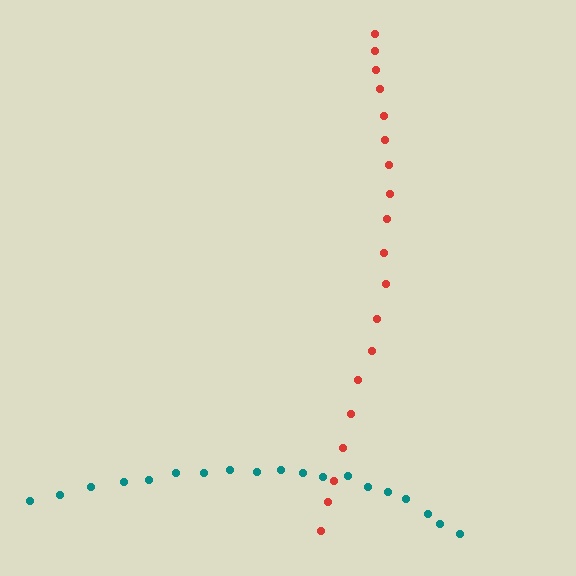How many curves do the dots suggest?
There are 2 distinct paths.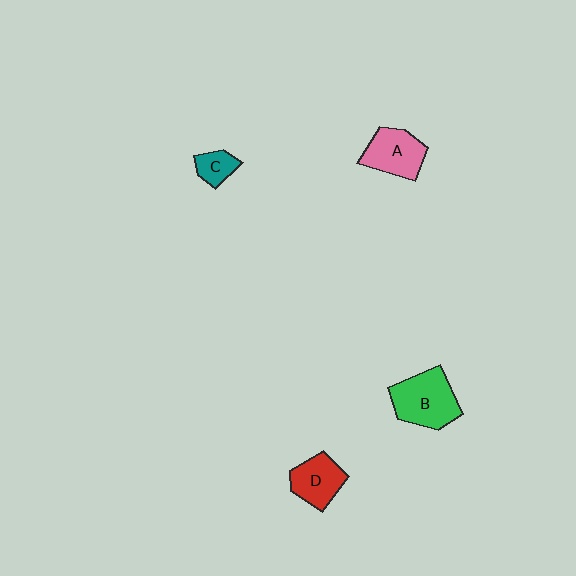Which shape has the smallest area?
Shape C (teal).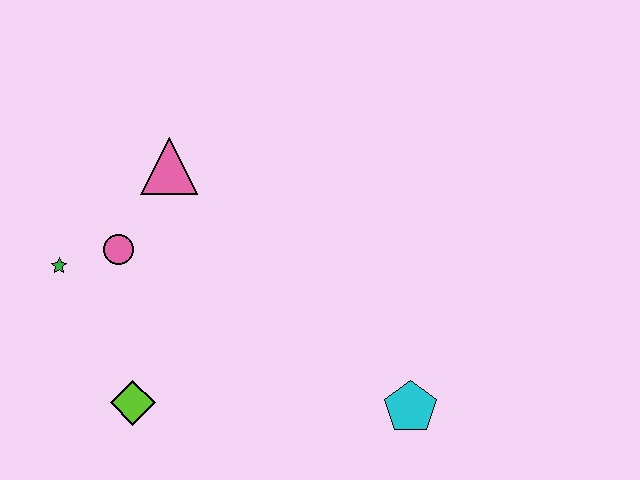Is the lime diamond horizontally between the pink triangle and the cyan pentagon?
No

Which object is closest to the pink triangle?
The pink circle is closest to the pink triangle.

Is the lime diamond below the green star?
Yes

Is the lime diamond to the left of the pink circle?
No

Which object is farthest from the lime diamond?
The cyan pentagon is farthest from the lime diamond.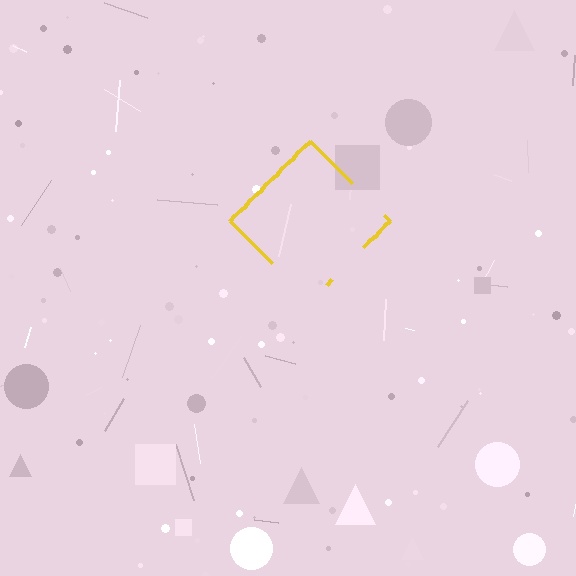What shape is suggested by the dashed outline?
The dashed outline suggests a diamond.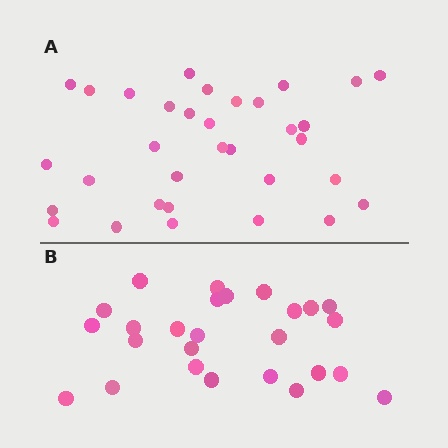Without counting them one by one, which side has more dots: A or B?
Region A (the top region) has more dots.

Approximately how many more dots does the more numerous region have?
Region A has roughly 8 or so more dots than region B.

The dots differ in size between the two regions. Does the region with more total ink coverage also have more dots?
No. Region B has more total ink coverage because its dots are larger, but region A actually contains more individual dots. Total area can be misleading — the number of items is what matters here.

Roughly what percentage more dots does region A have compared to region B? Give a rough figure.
About 25% more.